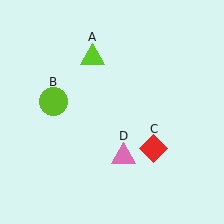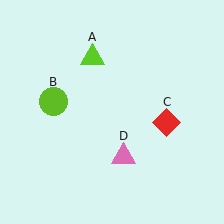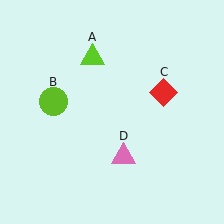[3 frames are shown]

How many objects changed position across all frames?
1 object changed position: red diamond (object C).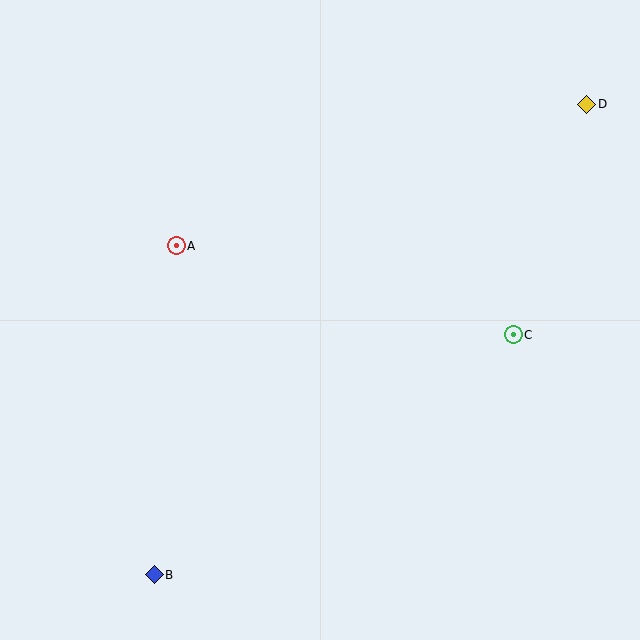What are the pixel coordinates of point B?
Point B is at (154, 575).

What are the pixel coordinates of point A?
Point A is at (176, 246).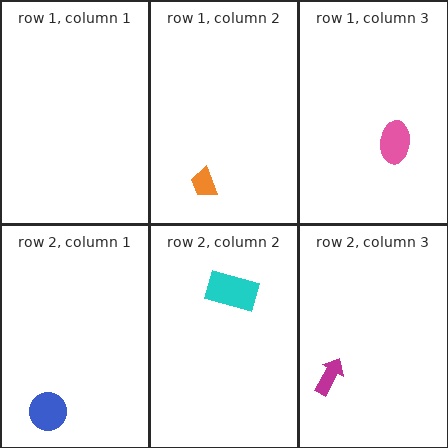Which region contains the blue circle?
The row 2, column 1 region.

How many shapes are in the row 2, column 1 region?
1.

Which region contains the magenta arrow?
The row 2, column 3 region.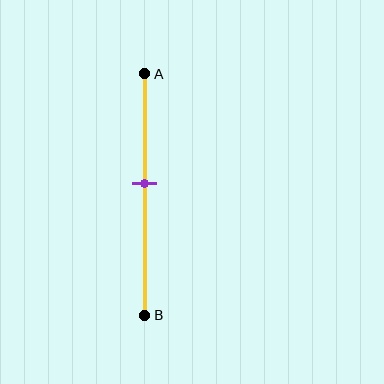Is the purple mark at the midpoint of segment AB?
No, the mark is at about 45% from A, not at the 50% midpoint.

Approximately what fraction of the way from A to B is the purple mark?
The purple mark is approximately 45% of the way from A to B.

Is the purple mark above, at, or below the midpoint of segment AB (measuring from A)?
The purple mark is above the midpoint of segment AB.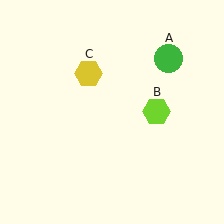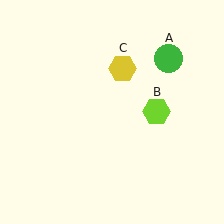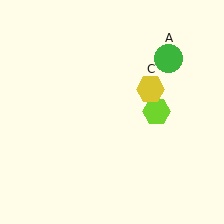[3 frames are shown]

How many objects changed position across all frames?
1 object changed position: yellow hexagon (object C).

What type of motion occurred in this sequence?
The yellow hexagon (object C) rotated clockwise around the center of the scene.